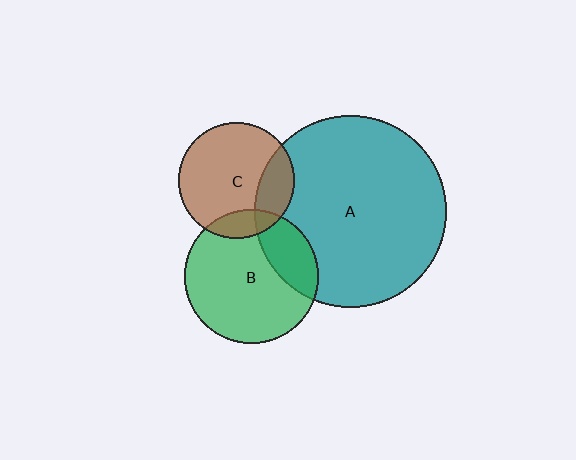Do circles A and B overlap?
Yes.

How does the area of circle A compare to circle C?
Approximately 2.7 times.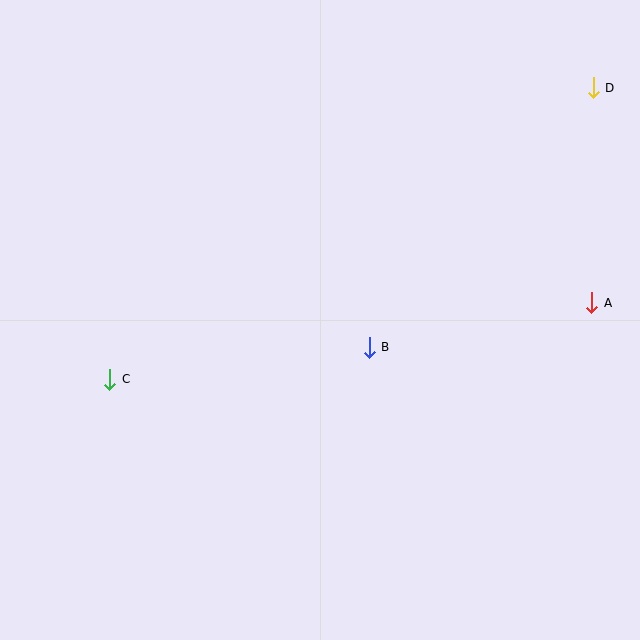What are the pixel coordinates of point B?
Point B is at (369, 347).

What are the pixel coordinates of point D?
Point D is at (593, 88).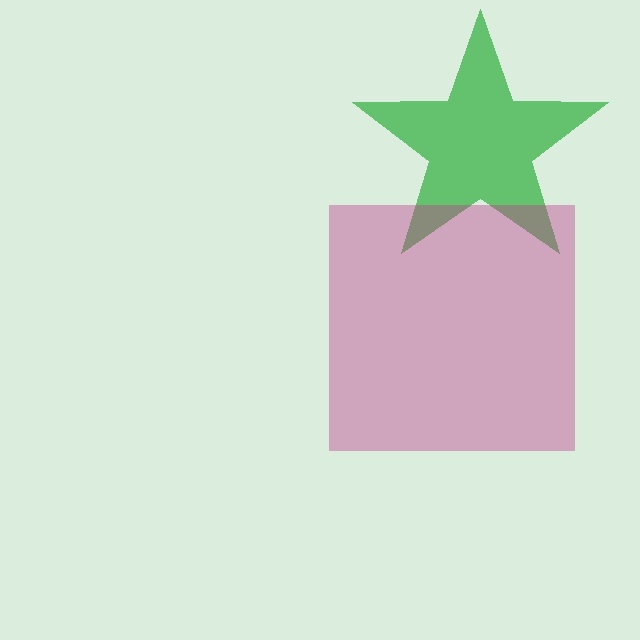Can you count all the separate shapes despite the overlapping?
Yes, there are 2 separate shapes.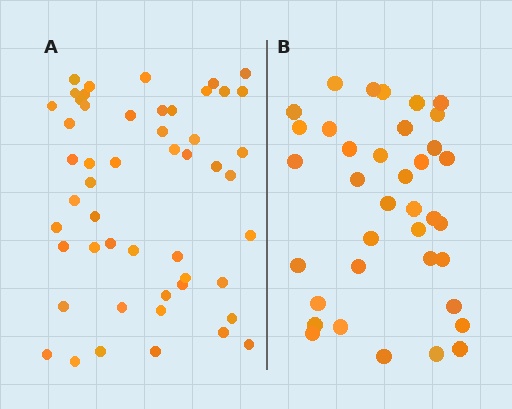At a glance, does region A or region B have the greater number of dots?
Region A (the left region) has more dots.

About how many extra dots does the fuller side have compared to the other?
Region A has approximately 15 more dots than region B.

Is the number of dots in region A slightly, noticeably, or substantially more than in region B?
Region A has noticeably more, but not dramatically so. The ratio is roughly 1.4 to 1.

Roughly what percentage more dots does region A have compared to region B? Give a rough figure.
About 40% more.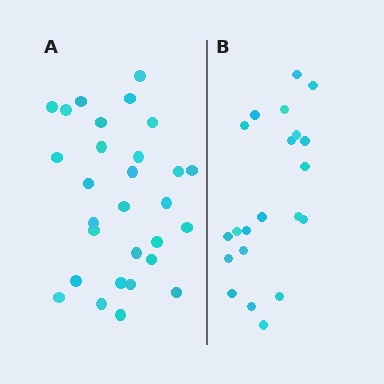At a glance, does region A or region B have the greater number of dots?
Region A (the left region) has more dots.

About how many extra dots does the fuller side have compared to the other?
Region A has roughly 8 or so more dots than region B.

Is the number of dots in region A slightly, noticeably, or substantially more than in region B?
Region A has noticeably more, but not dramatically so. The ratio is roughly 1.4 to 1.